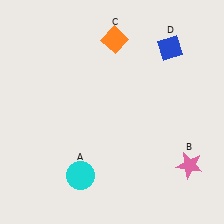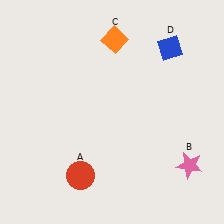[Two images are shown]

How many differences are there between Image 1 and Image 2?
There is 1 difference between the two images.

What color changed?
The circle (A) changed from cyan in Image 1 to red in Image 2.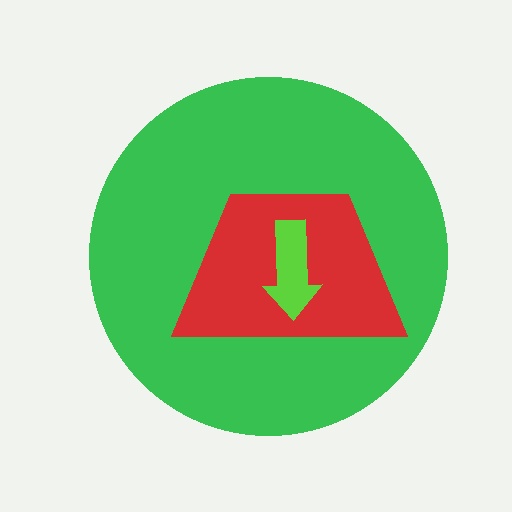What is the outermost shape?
The green circle.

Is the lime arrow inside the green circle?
Yes.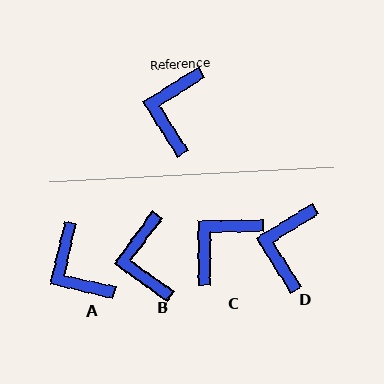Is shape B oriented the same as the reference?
No, it is off by about 22 degrees.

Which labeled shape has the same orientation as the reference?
D.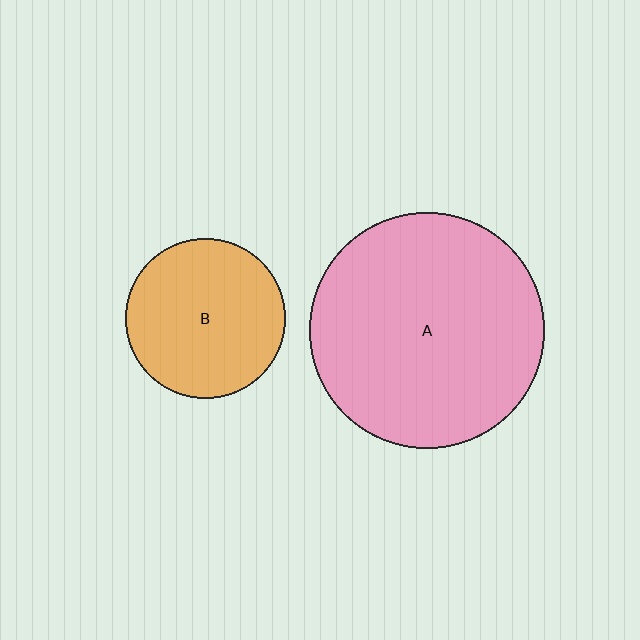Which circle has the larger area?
Circle A (pink).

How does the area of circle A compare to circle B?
Approximately 2.2 times.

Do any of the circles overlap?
No, none of the circles overlap.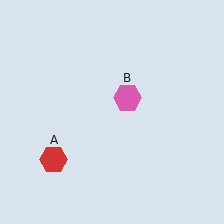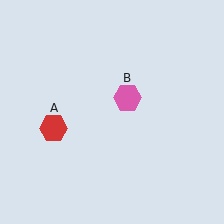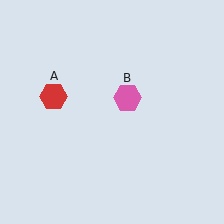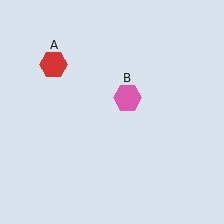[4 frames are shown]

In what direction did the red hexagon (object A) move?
The red hexagon (object A) moved up.